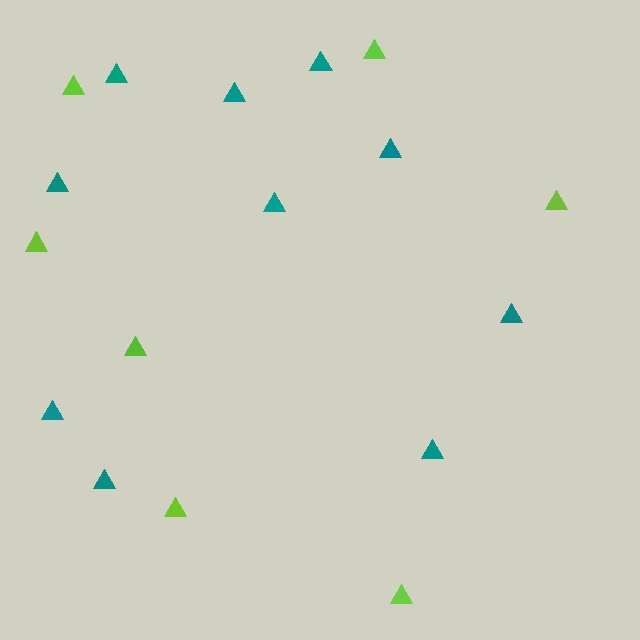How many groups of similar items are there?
There are 2 groups: one group of teal triangles (10) and one group of lime triangles (7).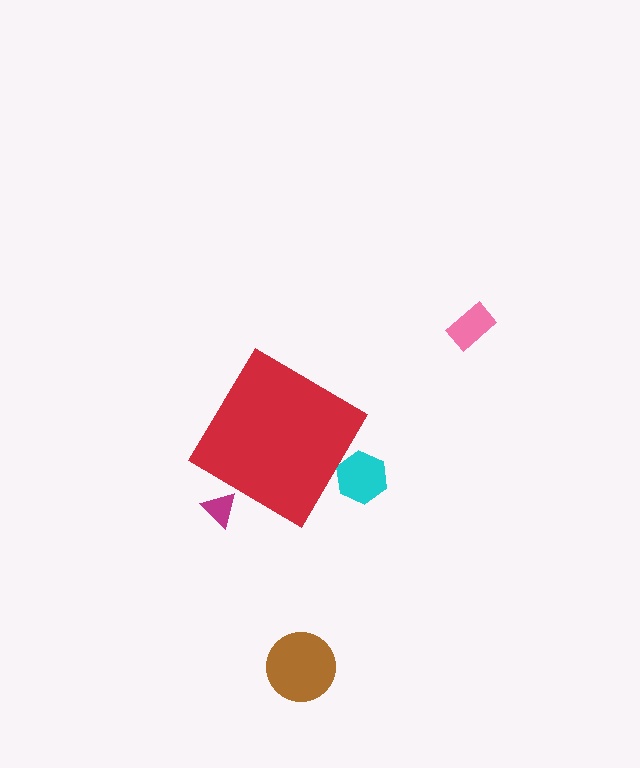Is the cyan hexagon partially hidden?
Yes, the cyan hexagon is partially hidden behind the red diamond.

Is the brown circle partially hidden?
No, the brown circle is fully visible.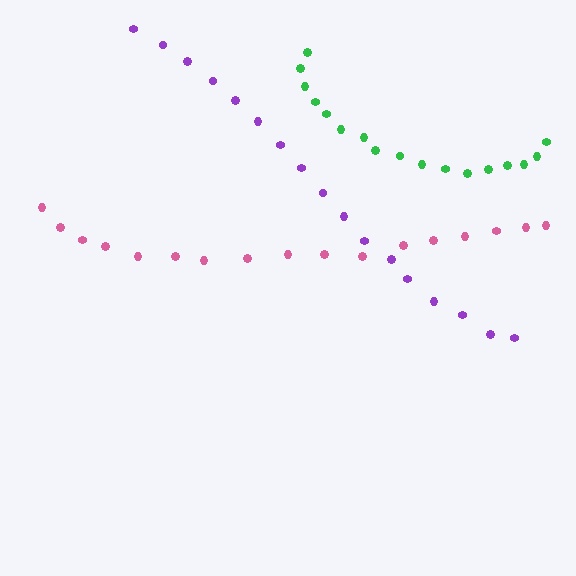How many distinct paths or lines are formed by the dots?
There are 3 distinct paths.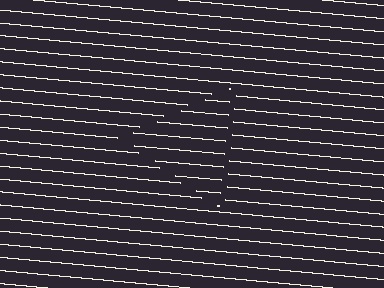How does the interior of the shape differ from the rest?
The interior of the shape contains the same grating, shifted by half a period — the contour is defined by the phase discontinuity where line-ends from the inner and outer gratings abut.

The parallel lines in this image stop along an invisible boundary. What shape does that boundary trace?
An illusory triangle. The interior of the shape contains the same grating, shifted by half a period — the contour is defined by the phase discontinuity where line-ends from the inner and outer gratings abut.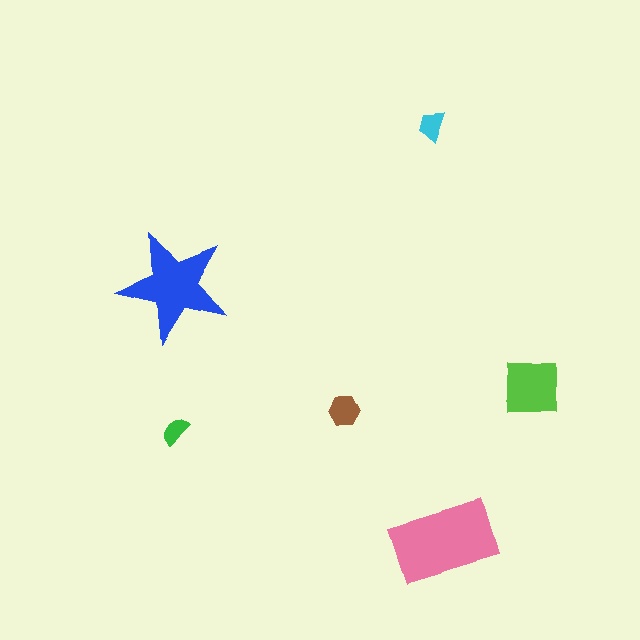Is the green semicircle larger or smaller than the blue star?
Smaller.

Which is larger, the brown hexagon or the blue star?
The blue star.